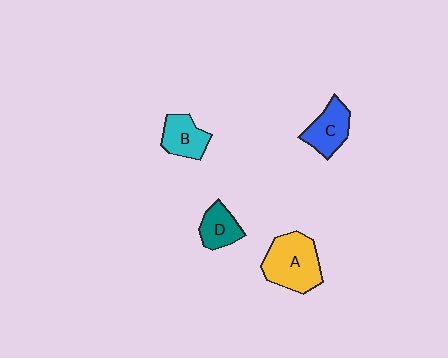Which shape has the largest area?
Shape A (yellow).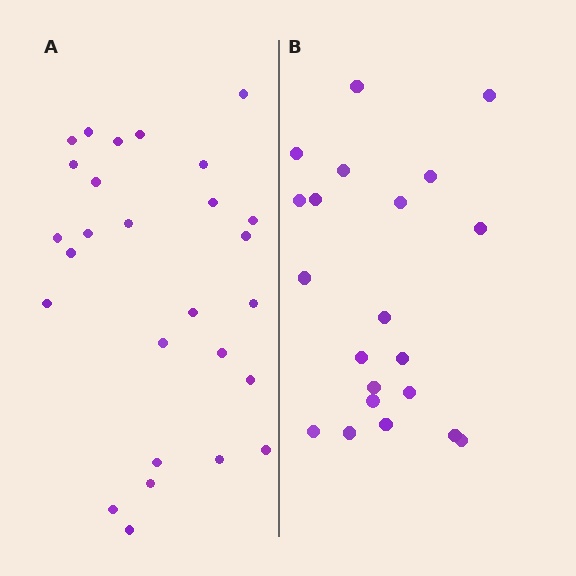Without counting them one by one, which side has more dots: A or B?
Region A (the left region) has more dots.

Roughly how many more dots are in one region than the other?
Region A has about 6 more dots than region B.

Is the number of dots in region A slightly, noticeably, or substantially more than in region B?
Region A has noticeably more, but not dramatically so. The ratio is roughly 1.3 to 1.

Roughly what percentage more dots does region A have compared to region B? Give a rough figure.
About 30% more.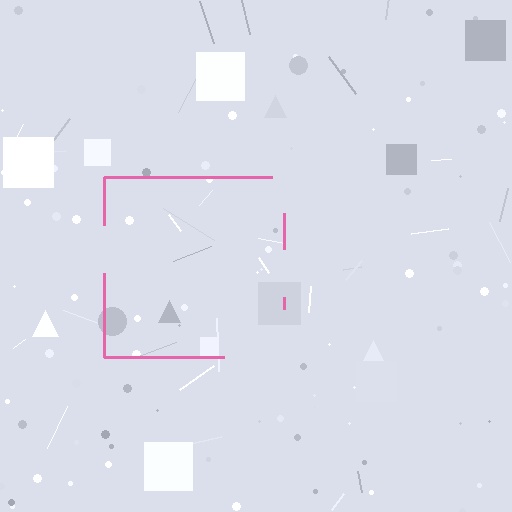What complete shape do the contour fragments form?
The contour fragments form a square.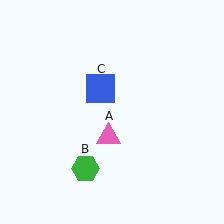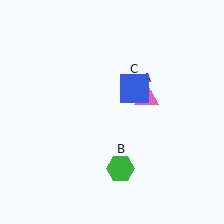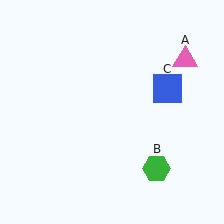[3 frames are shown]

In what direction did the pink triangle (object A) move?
The pink triangle (object A) moved up and to the right.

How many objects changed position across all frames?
3 objects changed position: pink triangle (object A), green hexagon (object B), blue square (object C).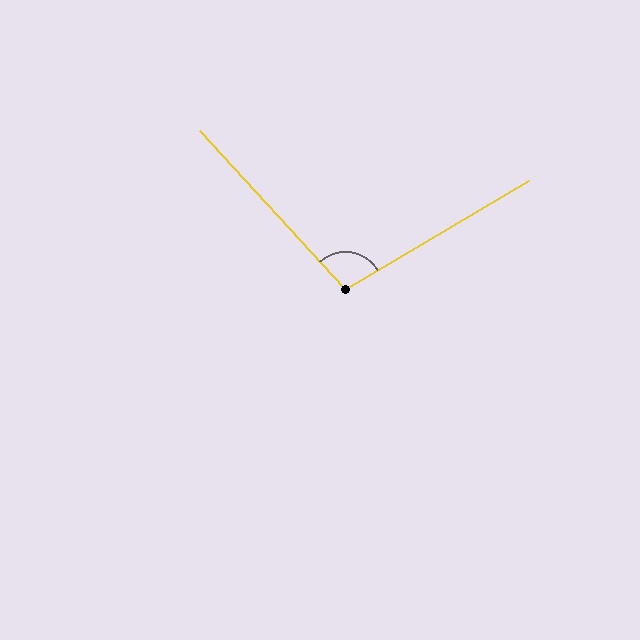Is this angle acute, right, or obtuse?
It is obtuse.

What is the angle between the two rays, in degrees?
Approximately 102 degrees.